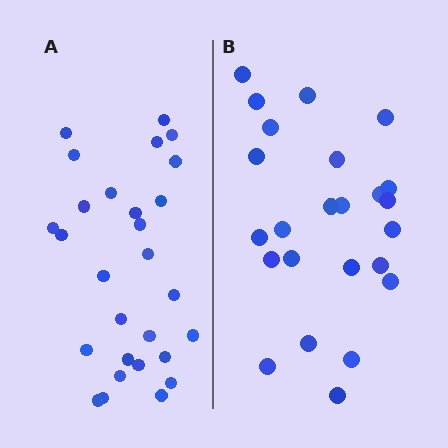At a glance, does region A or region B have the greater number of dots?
Region A (the left region) has more dots.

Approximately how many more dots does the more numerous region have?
Region A has about 4 more dots than region B.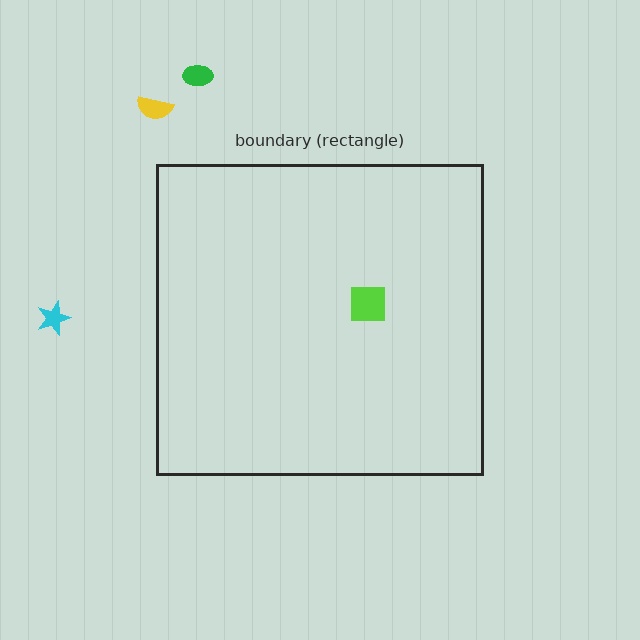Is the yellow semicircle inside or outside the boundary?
Outside.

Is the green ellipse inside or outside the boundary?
Outside.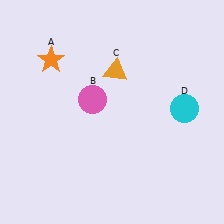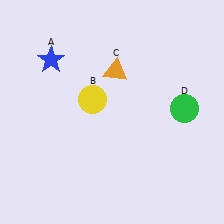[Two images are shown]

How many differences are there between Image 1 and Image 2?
There are 3 differences between the two images.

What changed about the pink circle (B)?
In Image 1, B is pink. In Image 2, it changed to yellow.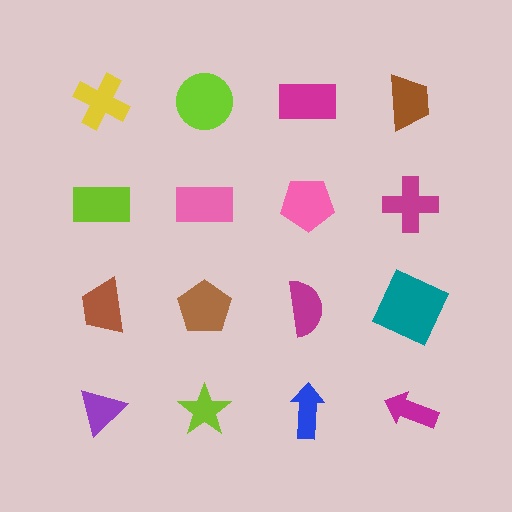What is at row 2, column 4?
A magenta cross.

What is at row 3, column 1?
A brown trapezoid.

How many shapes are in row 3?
4 shapes.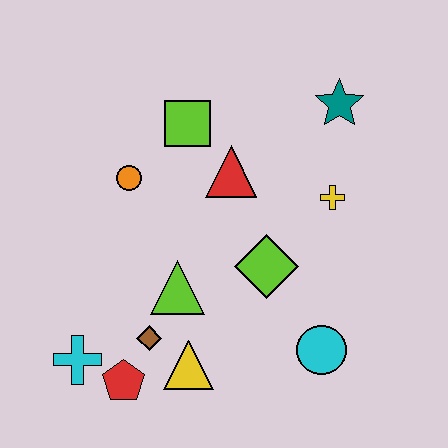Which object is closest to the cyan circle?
The lime diamond is closest to the cyan circle.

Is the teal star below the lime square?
No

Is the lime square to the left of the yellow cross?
Yes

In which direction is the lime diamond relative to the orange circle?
The lime diamond is to the right of the orange circle.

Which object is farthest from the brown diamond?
The teal star is farthest from the brown diamond.